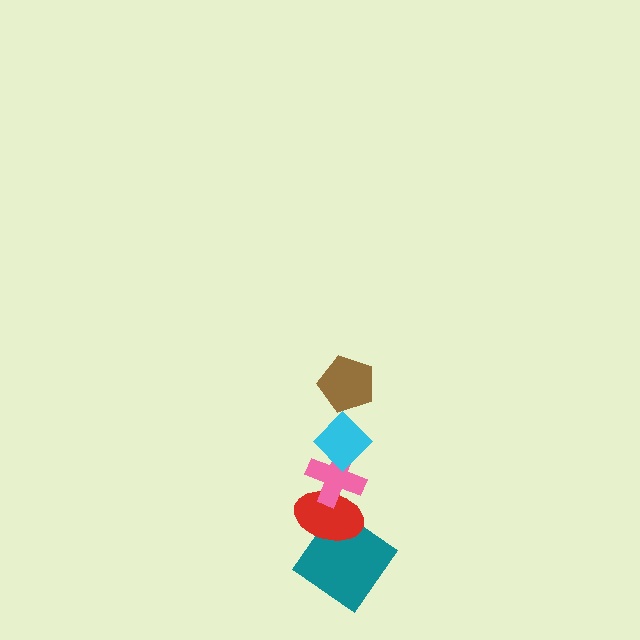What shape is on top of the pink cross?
The cyan diamond is on top of the pink cross.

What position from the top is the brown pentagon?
The brown pentagon is 1st from the top.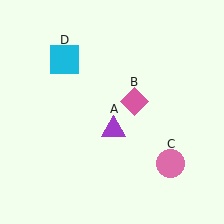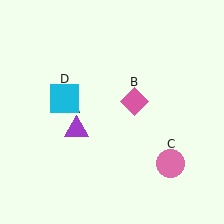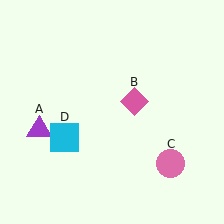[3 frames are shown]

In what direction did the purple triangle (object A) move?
The purple triangle (object A) moved left.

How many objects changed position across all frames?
2 objects changed position: purple triangle (object A), cyan square (object D).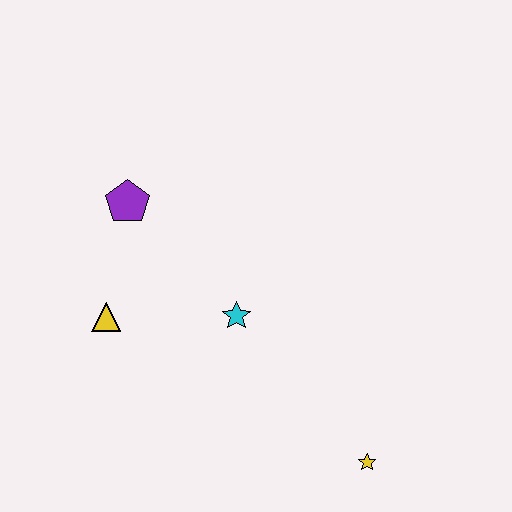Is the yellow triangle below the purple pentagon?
Yes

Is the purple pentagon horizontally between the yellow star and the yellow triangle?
Yes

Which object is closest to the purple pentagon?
The yellow triangle is closest to the purple pentagon.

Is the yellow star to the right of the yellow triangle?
Yes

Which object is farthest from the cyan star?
The yellow star is farthest from the cyan star.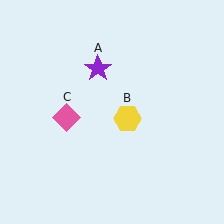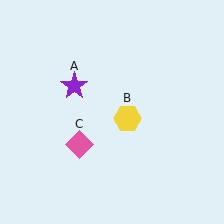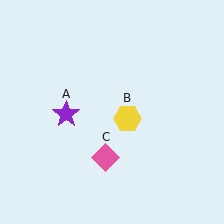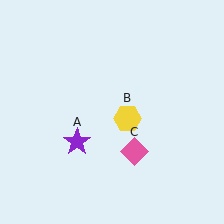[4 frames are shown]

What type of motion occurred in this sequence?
The purple star (object A), pink diamond (object C) rotated counterclockwise around the center of the scene.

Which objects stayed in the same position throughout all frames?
Yellow hexagon (object B) remained stationary.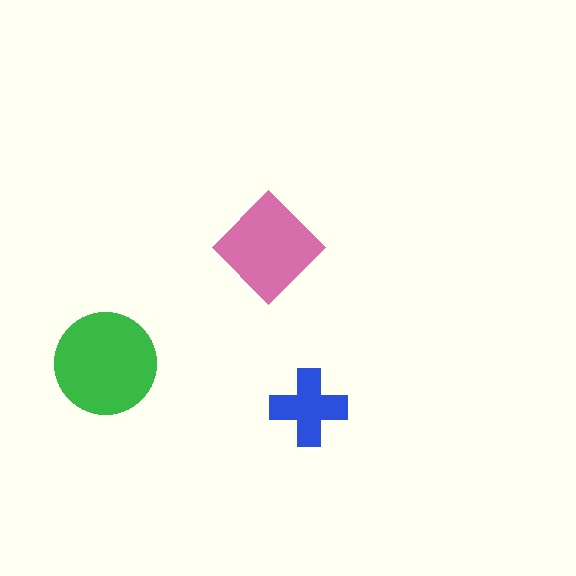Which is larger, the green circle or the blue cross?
The green circle.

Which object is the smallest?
The blue cross.